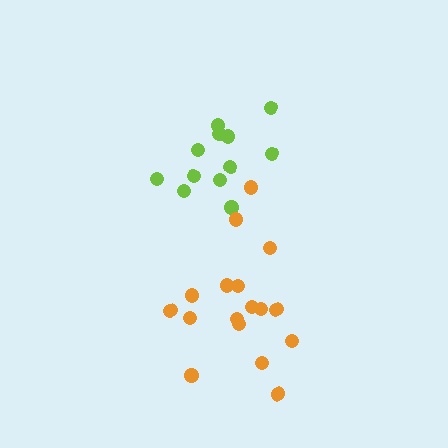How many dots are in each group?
Group 1: 13 dots, Group 2: 17 dots (30 total).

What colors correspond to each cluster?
The clusters are colored: lime, orange.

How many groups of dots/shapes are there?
There are 2 groups.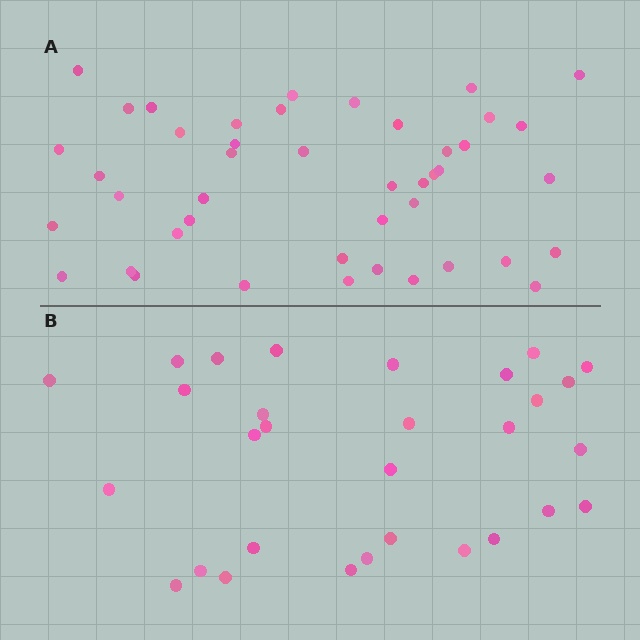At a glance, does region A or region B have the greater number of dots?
Region A (the top region) has more dots.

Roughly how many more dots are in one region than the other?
Region A has approximately 15 more dots than region B.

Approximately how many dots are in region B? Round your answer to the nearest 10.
About 30 dots.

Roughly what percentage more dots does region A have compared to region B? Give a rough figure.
About 45% more.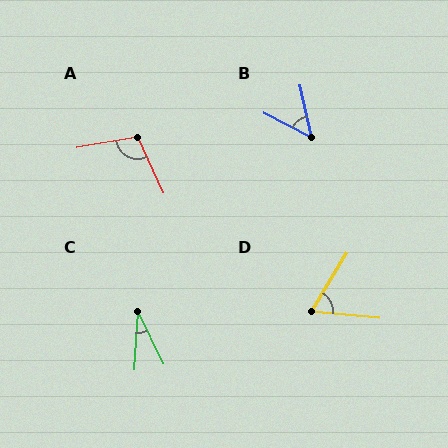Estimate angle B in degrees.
Approximately 50 degrees.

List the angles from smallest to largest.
C (30°), B (50°), D (65°), A (105°).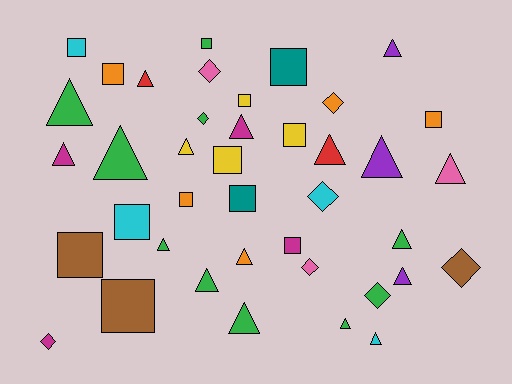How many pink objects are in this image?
There are 3 pink objects.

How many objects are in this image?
There are 40 objects.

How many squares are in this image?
There are 14 squares.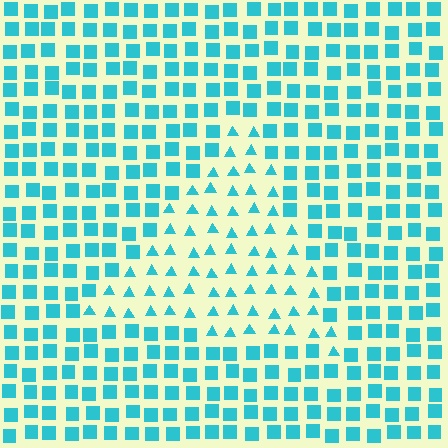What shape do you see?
I see a triangle.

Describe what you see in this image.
The image is filled with small cyan elements arranged in a uniform grid. A triangle-shaped region contains triangles, while the surrounding area contains squares. The boundary is defined purely by the change in element shape.